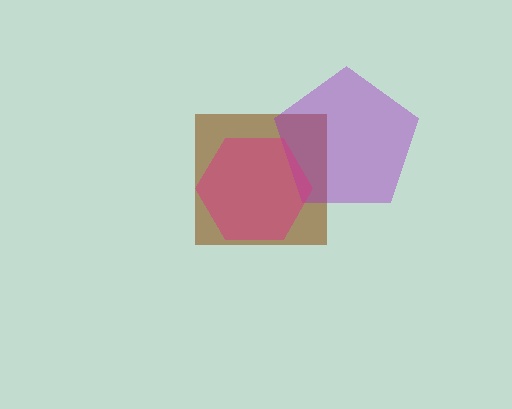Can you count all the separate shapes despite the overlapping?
Yes, there are 3 separate shapes.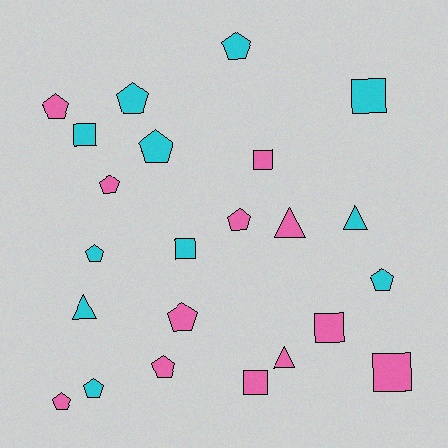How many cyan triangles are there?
There are 2 cyan triangles.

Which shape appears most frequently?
Pentagon, with 12 objects.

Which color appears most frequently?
Pink, with 12 objects.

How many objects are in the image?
There are 23 objects.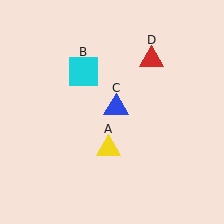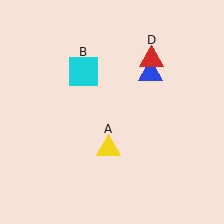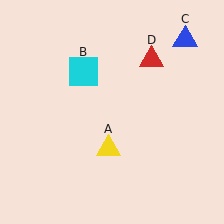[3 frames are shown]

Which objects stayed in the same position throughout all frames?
Yellow triangle (object A) and cyan square (object B) and red triangle (object D) remained stationary.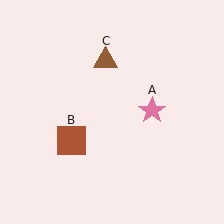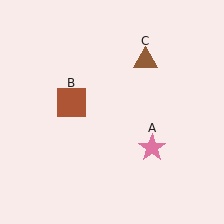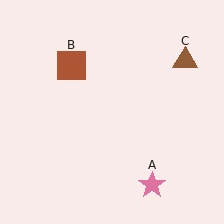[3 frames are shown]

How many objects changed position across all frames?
3 objects changed position: pink star (object A), brown square (object B), brown triangle (object C).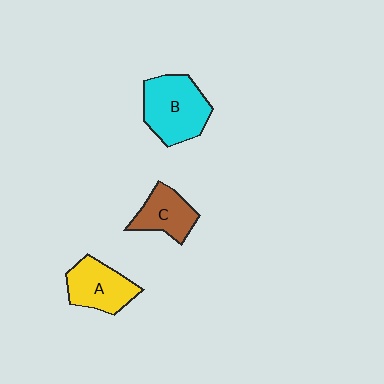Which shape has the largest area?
Shape B (cyan).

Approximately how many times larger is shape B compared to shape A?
Approximately 1.3 times.